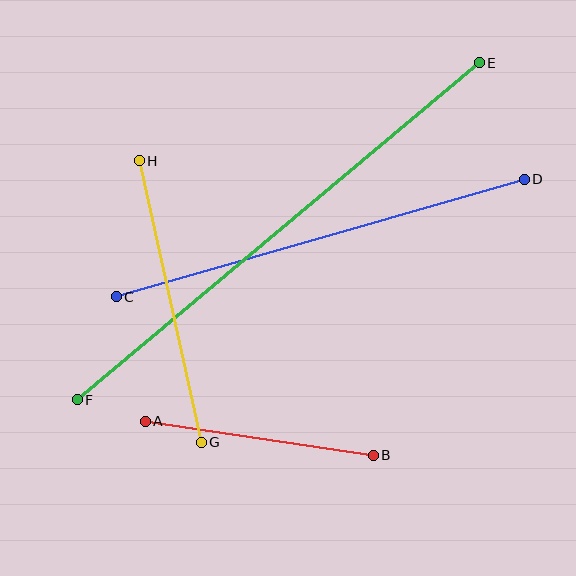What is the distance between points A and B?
The distance is approximately 231 pixels.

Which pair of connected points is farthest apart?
Points E and F are farthest apart.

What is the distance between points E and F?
The distance is approximately 525 pixels.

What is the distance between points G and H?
The distance is approximately 288 pixels.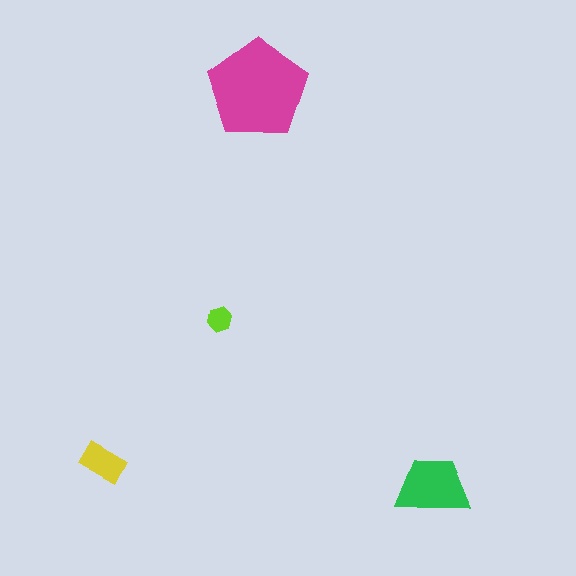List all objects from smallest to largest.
The lime hexagon, the yellow rectangle, the green trapezoid, the magenta pentagon.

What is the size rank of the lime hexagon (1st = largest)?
4th.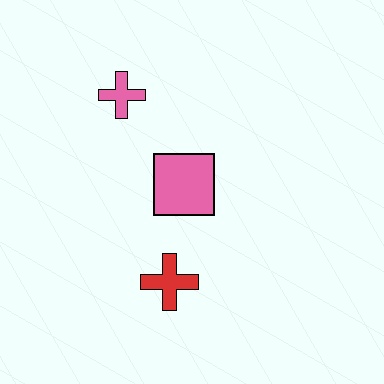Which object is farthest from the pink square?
The pink cross is farthest from the pink square.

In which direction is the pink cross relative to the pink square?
The pink cross is above the pink square.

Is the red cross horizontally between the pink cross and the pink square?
Yes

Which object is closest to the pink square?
The red cross is closest to the pink square.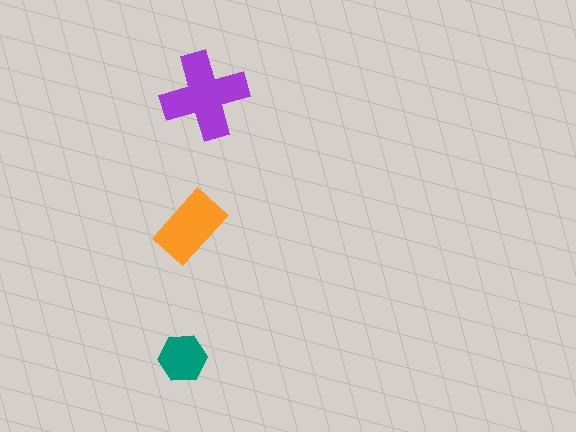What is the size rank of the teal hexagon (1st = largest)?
3rd.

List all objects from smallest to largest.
The teal hexagon, the orange rectangle, the purple cross.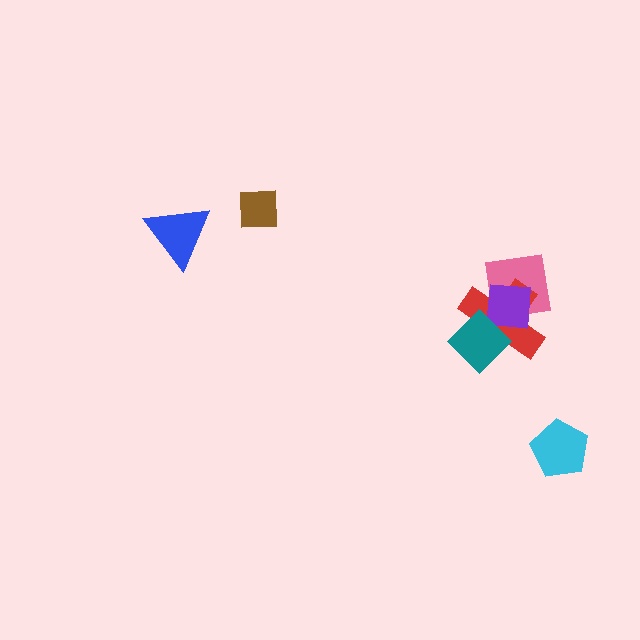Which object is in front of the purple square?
The teal diamond is in front of the purple square.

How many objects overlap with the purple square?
3 objects overlap with the purple square.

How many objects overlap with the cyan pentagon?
0 objects overlap with the cyan pentagon.